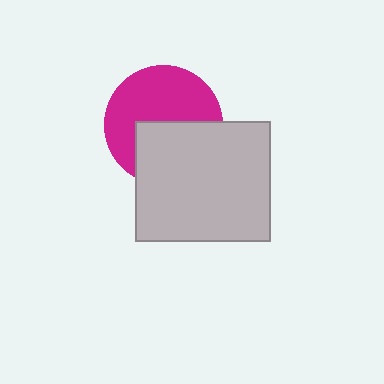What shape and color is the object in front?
The object in front is a light gray rectangle.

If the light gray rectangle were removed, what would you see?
You would see the complete magenta circle.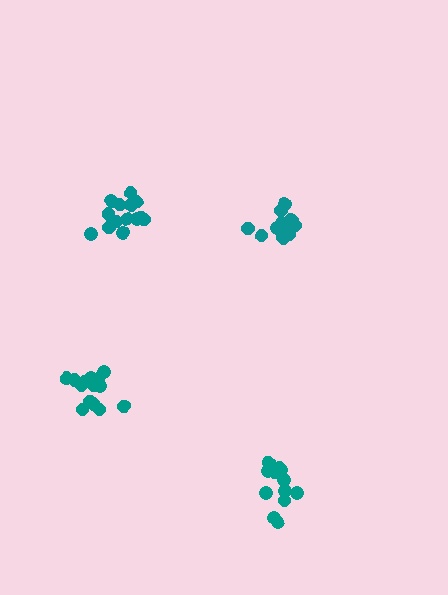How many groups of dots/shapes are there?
There are 4 groups.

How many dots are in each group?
Group 1: 12 dots, Group 2: 14 dots, Group 3: 14 dots, Group 4: 14 dots (54 total).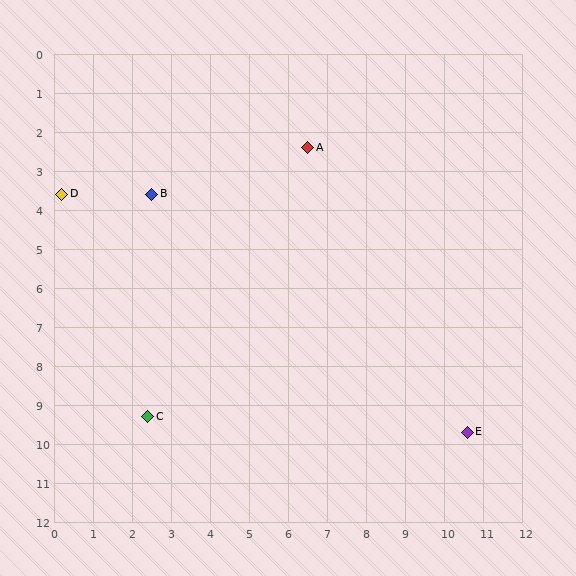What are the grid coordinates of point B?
Point B is at approximately (2.5, 3.6).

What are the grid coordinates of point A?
Point A is at approximately (6.5, 2.4).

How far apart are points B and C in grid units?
Points B and C are about 5.7 grid units apart.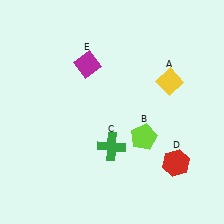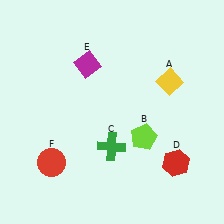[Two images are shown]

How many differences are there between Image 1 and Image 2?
There is 1 difference between the two images.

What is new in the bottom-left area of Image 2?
A red circle (F) was added in the bottom-left area of Image 2.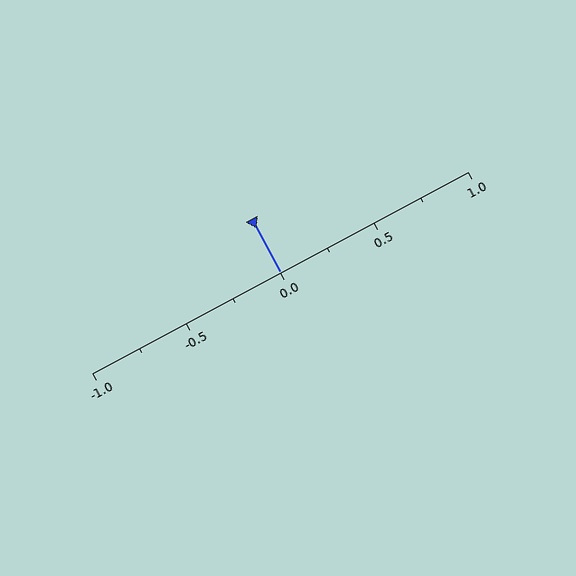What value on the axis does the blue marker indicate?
The marker indicates approximately 0.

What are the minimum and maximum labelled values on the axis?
The axis runs from -1.0 to 1.0.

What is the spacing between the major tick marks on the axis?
The major ticks are spaced 0.5 apart.